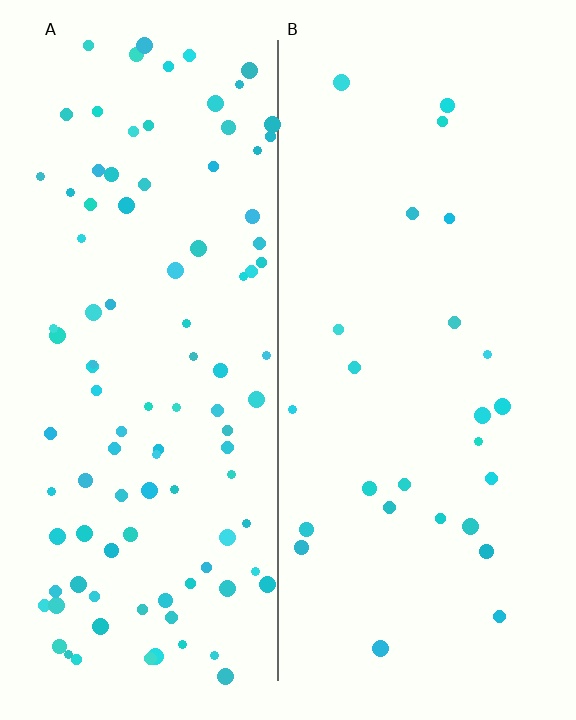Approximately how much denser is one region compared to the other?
Approximately 4.0× — region A over region B.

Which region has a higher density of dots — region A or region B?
A (the left).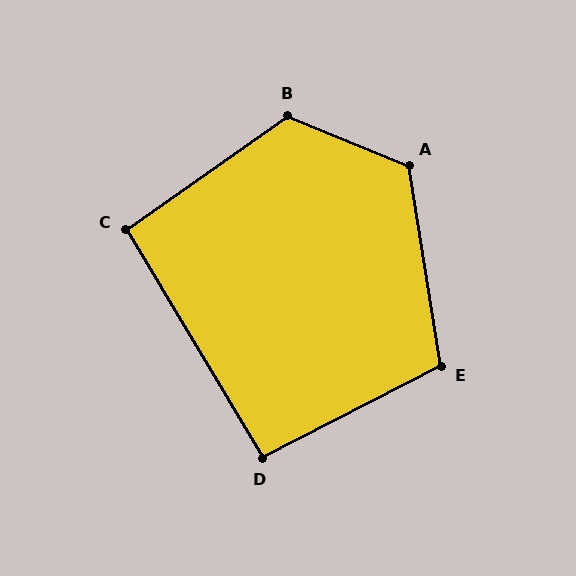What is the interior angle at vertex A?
Approximately 121 degrees (obtuse).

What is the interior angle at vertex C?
Approximately 94 degrees (approximately right).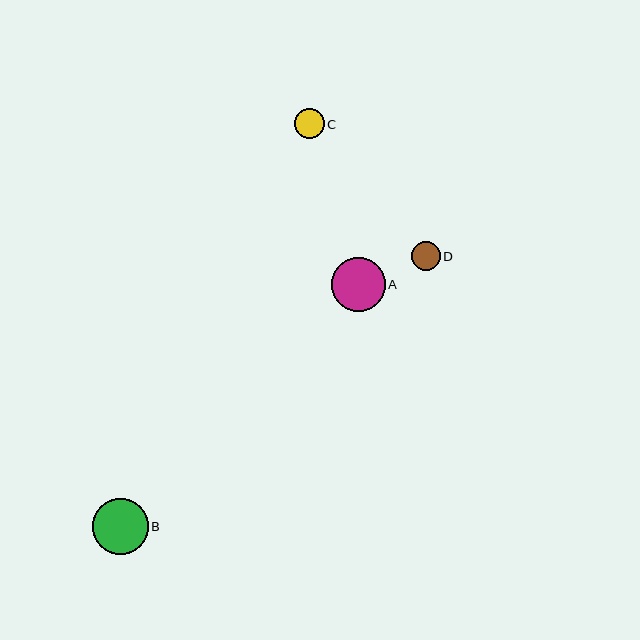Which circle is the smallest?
Circle D is the smallest with a size of approximately 29 pixels.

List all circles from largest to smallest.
From largest to smallest: B, A, C, D.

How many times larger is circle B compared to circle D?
Circle B is approximately 1.9 times the size of circle D.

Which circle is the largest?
Circle B is the largest with a size of approximately 56 pixels.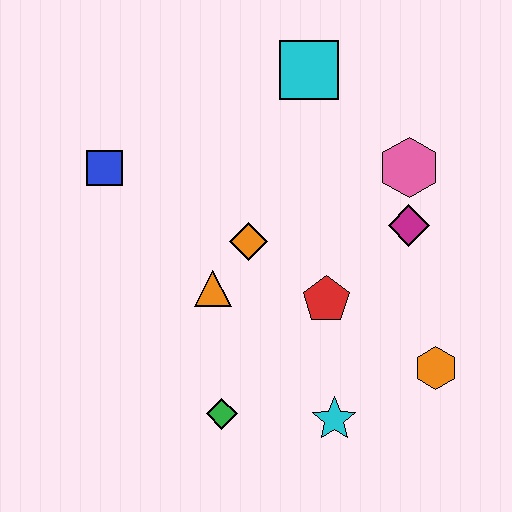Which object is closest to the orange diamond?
The orange triangle is closest to the orange diamond.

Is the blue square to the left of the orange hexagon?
Yes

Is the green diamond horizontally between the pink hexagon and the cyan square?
No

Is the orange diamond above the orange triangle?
Yes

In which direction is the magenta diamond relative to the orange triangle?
The magenta diamond is to the right of the orange triangle.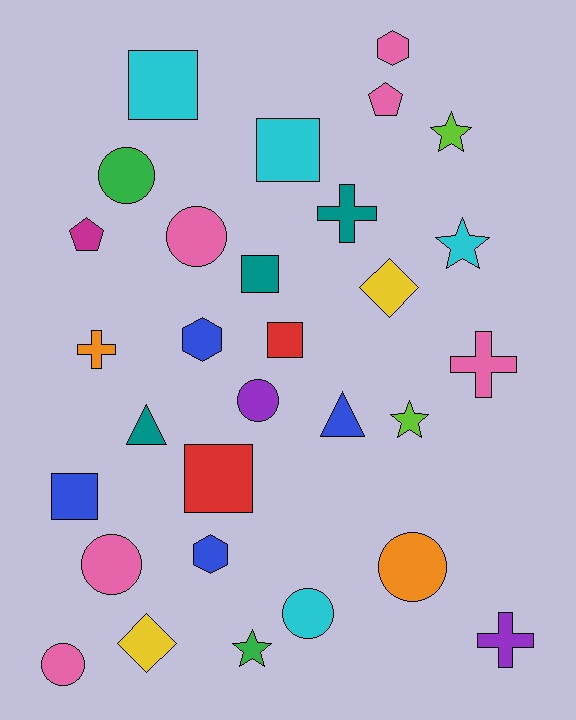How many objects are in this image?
There are 30 objects.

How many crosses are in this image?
There are 4 crosses.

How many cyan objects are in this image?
There are 4 cyan objects.